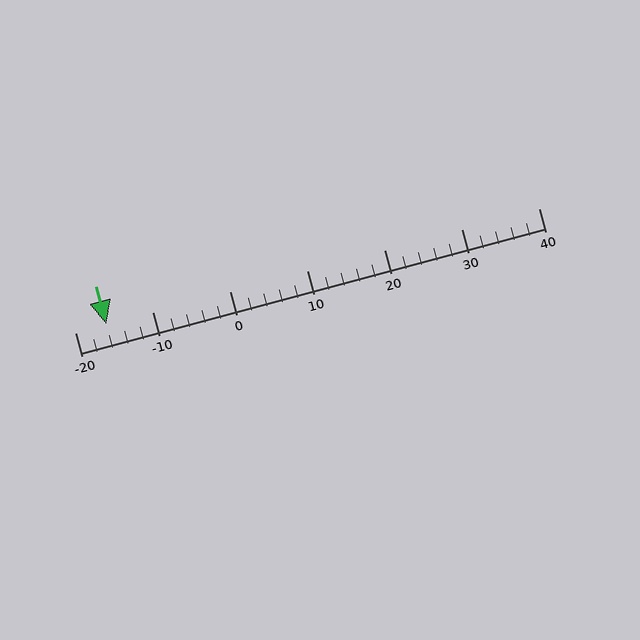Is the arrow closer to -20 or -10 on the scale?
The arrow is closer to -20.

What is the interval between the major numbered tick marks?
The major tick marks are spaced 10 units apart.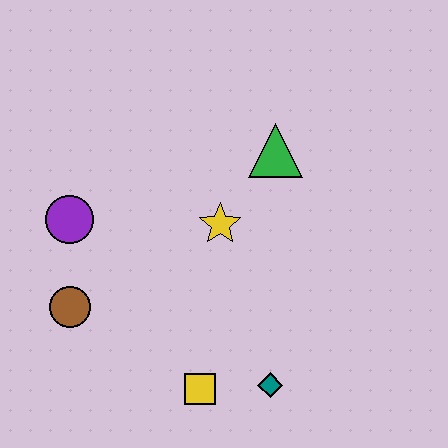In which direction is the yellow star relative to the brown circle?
The yellow star is to the right of the brown circle.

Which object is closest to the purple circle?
The brown circle is closest to the purple circle.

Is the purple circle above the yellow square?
Yes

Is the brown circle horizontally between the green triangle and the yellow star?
No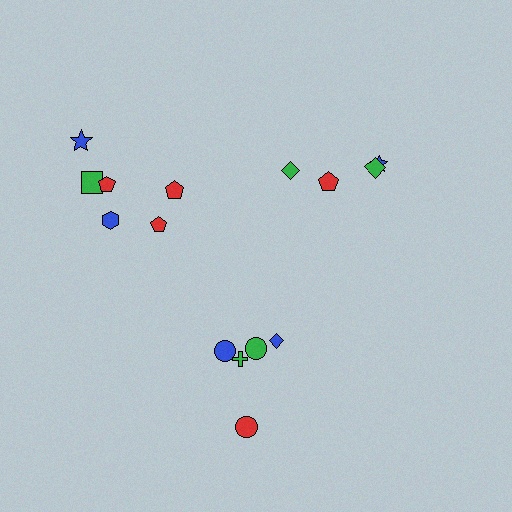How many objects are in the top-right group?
There are 4 objects.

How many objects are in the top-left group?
There are 6 objects.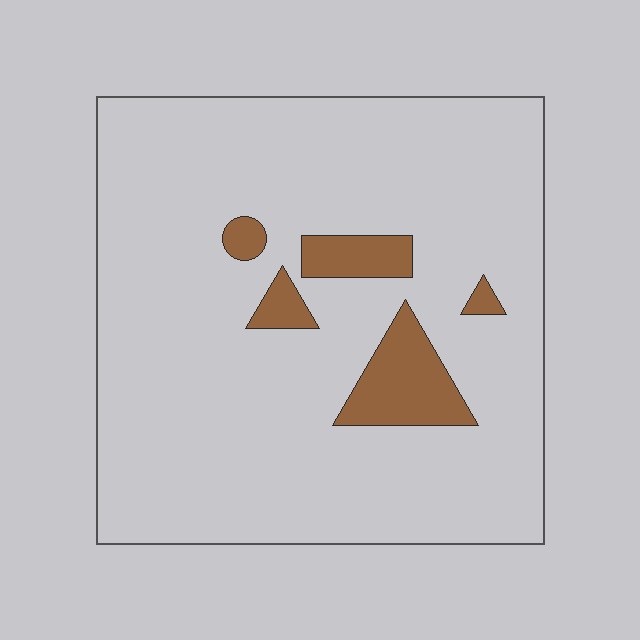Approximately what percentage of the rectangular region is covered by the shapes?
Approximately 10%.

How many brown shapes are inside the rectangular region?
5.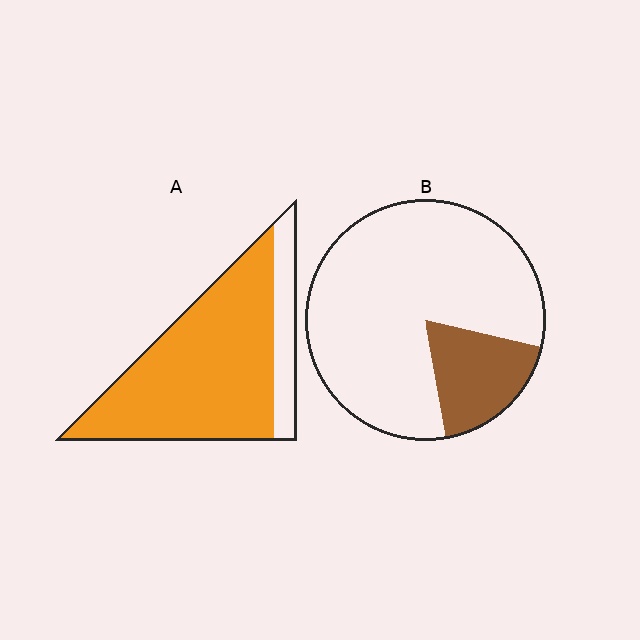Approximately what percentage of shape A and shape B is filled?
A is approximately 80% and B is approximately 20%.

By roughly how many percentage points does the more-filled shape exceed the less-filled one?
By roughly 65 percentage points (A over B).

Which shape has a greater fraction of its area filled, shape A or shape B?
Shape A.